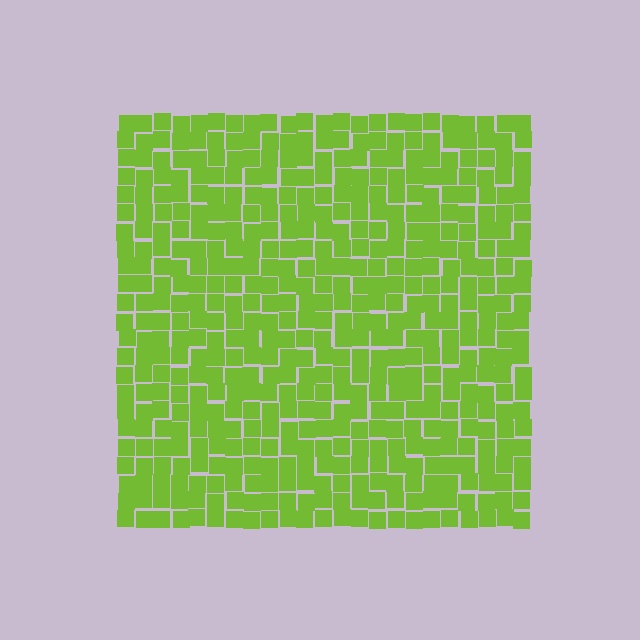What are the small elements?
The small elements are squares.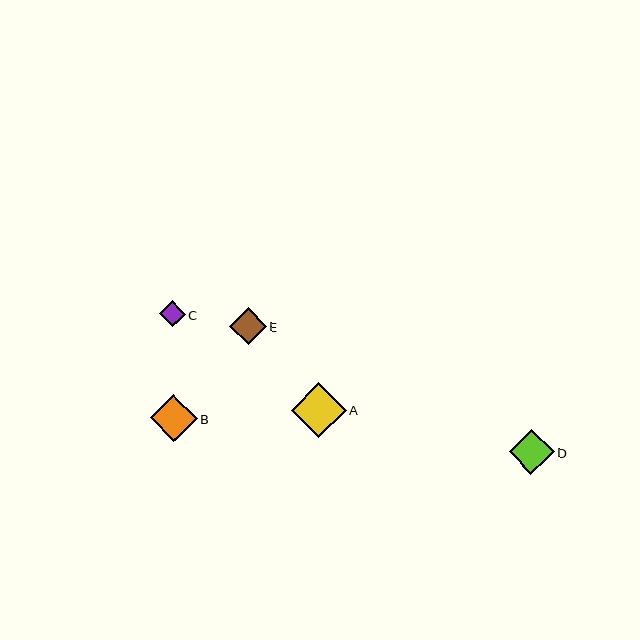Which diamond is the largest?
Diamond A is the largest with a size of approximately 55 pixels.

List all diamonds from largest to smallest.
From largest to smallest: A, B, D, E, C.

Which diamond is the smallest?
Diamond C is the smallest with a size of approximately 26 pixels.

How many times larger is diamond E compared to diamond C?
Diamond E is approximately 1.4 times the size of diamond C.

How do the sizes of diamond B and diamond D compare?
Diamond B and diamond D are approximately the same size.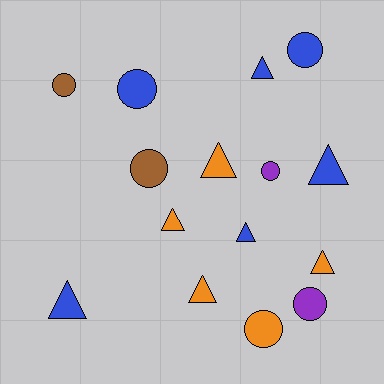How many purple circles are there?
There are 2 purple circles.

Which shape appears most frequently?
Triangle, with 8 objects.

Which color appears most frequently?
Blue, with 6 objects.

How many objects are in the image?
There are 15 objects.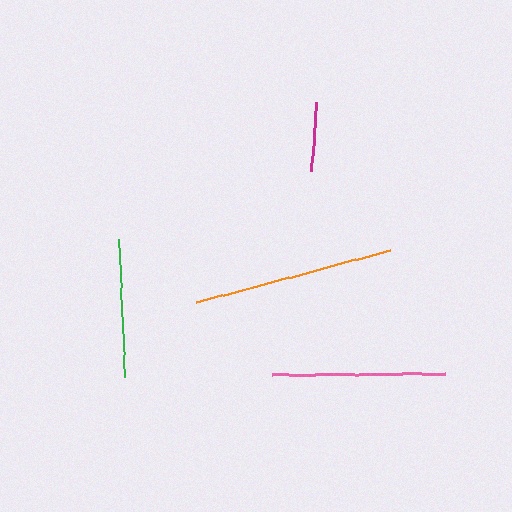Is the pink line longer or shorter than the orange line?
The orange line is longer than the pink line.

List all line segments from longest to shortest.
From longest to shortest: orange, pink, green, magenta.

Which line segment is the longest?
The orange line is the longest at approximately 200 pixels.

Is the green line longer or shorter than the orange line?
The orange line is longer than the green line.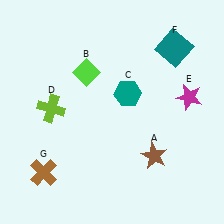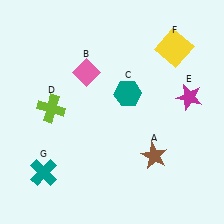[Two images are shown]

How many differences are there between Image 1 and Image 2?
There are 3 differences between the two images.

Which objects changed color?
B changed from lime to pink. F changed from teal to yellow. G changed from brown to teal.